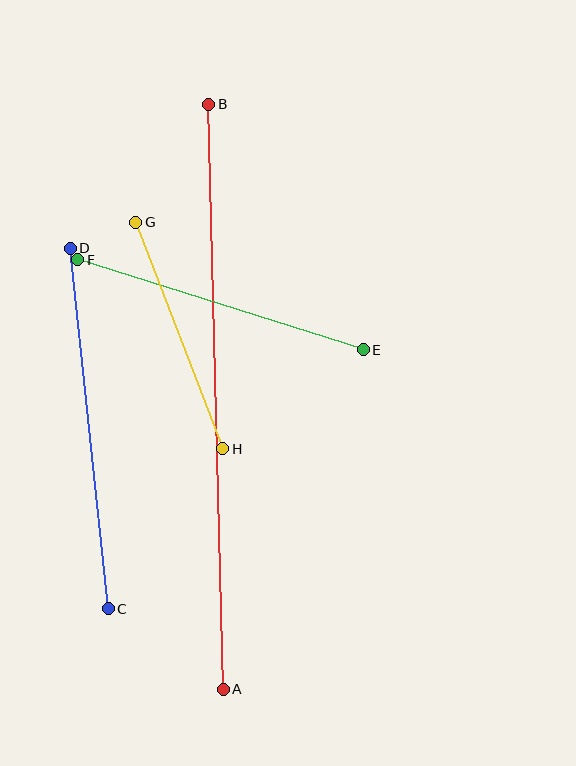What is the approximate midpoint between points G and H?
The midpoint is at approximately (179, 336) pixels.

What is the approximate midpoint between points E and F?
The midpoint is at approximately (220, 305) pixels.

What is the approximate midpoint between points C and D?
The midpoint is at approximately (89, 428) pixels.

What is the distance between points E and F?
The distance is approximately 299 pixels.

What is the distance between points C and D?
The distance is approximately 363 pixels.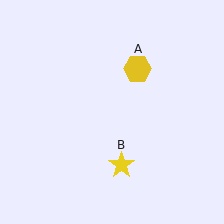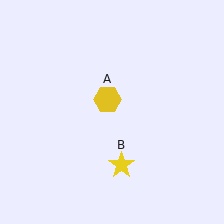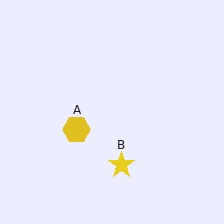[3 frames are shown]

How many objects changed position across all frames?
1 object changed position: yellow hexagon (object A).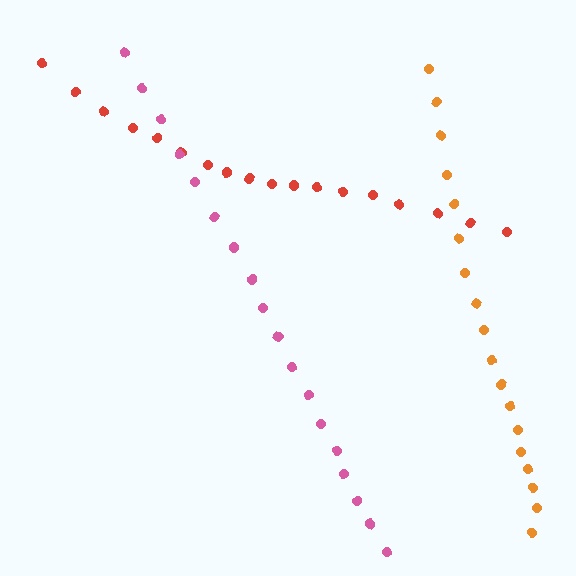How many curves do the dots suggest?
There are 3 distinct paths.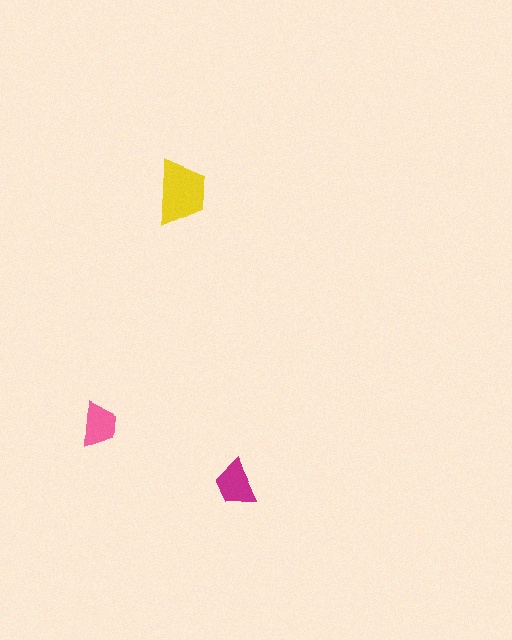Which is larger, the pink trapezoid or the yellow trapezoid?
The yellow one.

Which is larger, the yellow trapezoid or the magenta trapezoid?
The yellow one.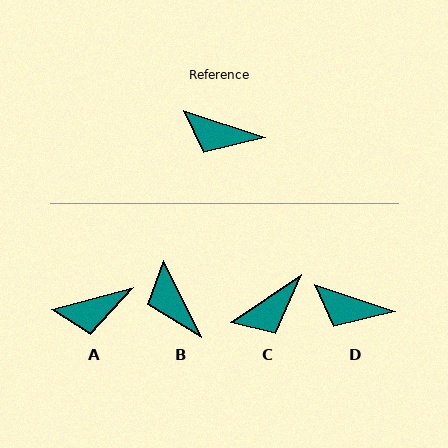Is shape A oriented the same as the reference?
No, it is off by about 34 degrees.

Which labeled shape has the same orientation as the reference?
D.